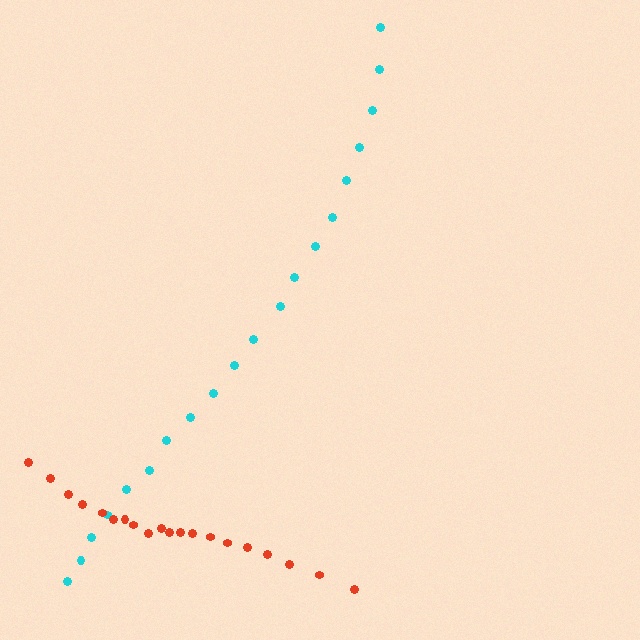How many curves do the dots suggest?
There are 2 distinct paths.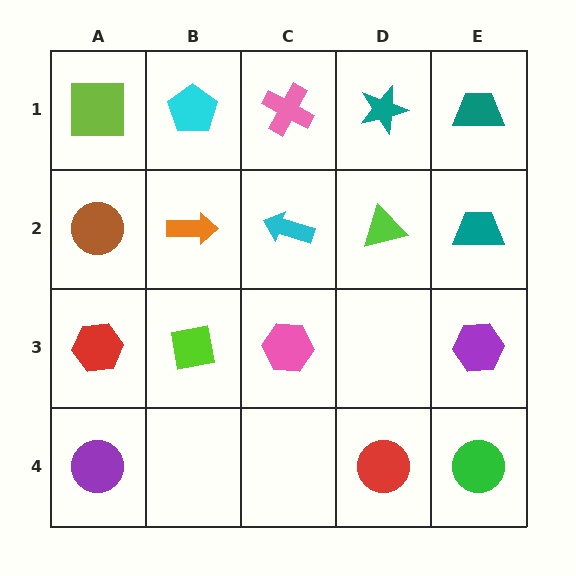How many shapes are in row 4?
3 shapes.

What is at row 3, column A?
A red hexagon.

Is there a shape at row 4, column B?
No, that cell is empty.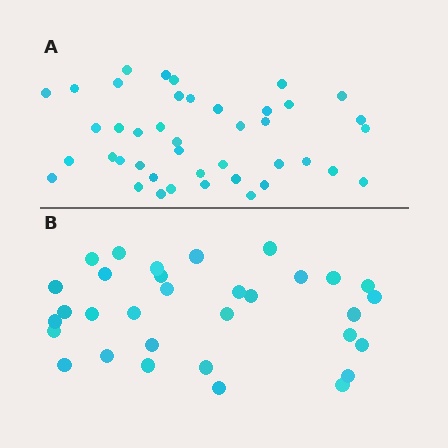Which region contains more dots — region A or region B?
Region A (the top region) has more dots.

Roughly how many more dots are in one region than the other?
Region A has roughly 10 or so more dots than region B.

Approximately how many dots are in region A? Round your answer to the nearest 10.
About 40 dots. (The exact count is 42, which rounds to 40.)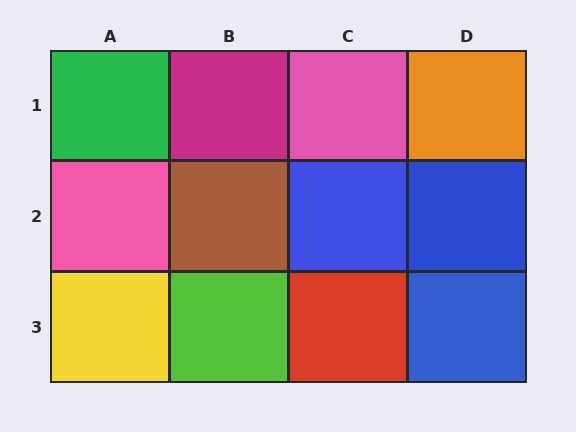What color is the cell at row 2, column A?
Pink.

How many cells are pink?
2 cells are pink.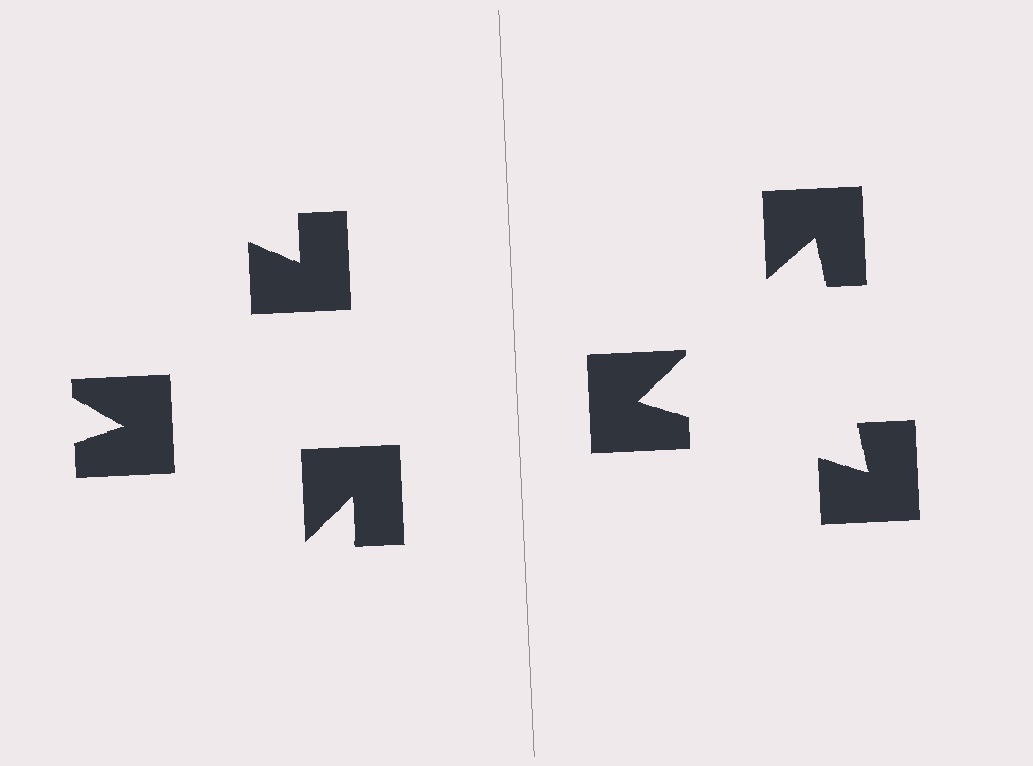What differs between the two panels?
The notched squares are positioned identically on both sides; only the wedge orientations differ. On the right they align to a triangle; on the left they are misaligned.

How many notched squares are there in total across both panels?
6 — 3 on each side.